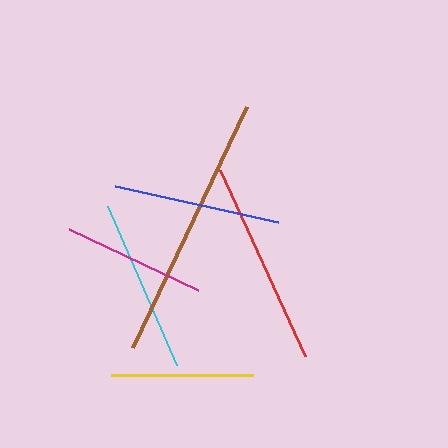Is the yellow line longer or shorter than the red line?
The red line is longer than the yellow line.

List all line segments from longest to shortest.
From longest to shortest: brown, red, cyan, blue, magenta, yellow.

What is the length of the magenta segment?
The magenta segment is approximately 143 pixels long.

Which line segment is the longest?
The brown line is the longest at approximately 267 pixels.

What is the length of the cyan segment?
The cyan segment is approximately 173 pixels long.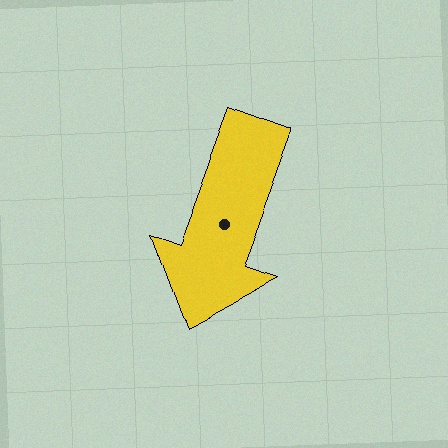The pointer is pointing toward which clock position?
Roughly 7 o'clock.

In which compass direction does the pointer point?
South.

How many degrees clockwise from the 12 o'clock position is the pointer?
Approximately 200 degrees.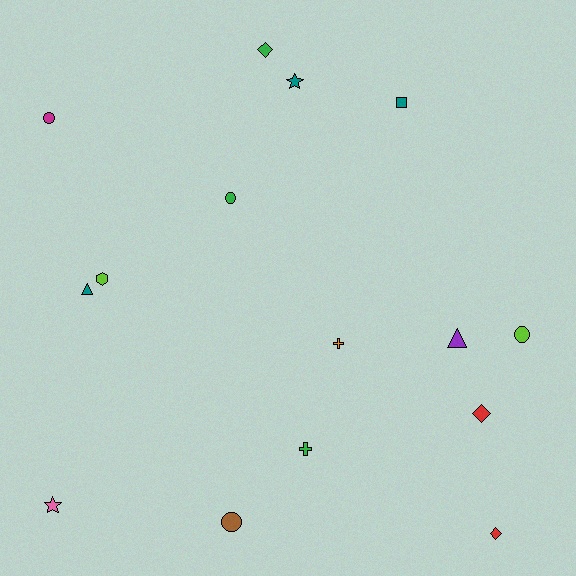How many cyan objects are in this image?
There are no cyan objects.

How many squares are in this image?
There is 1 square.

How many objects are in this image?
There are 15 objects.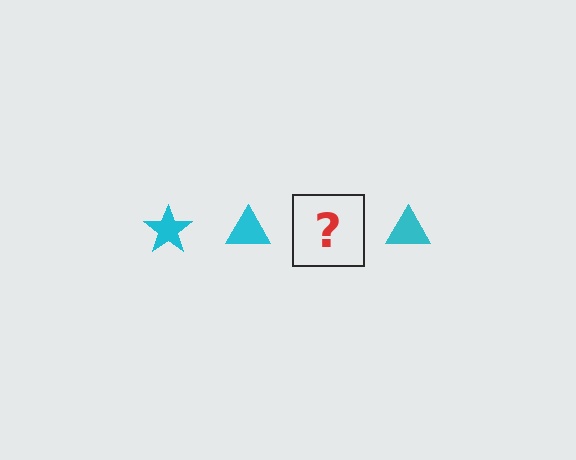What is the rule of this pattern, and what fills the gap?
The rule is that the pattern cycles through star, triangle shapes in cyan. The gap should be filled with a cyan star.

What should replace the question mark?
The question mark should be replaced with a cyan star.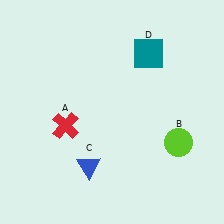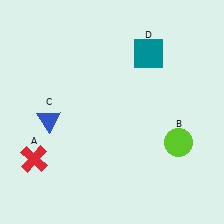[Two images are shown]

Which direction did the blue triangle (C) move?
The blue triangle (C) moved up.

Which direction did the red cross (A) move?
The red cross (A) moved down.